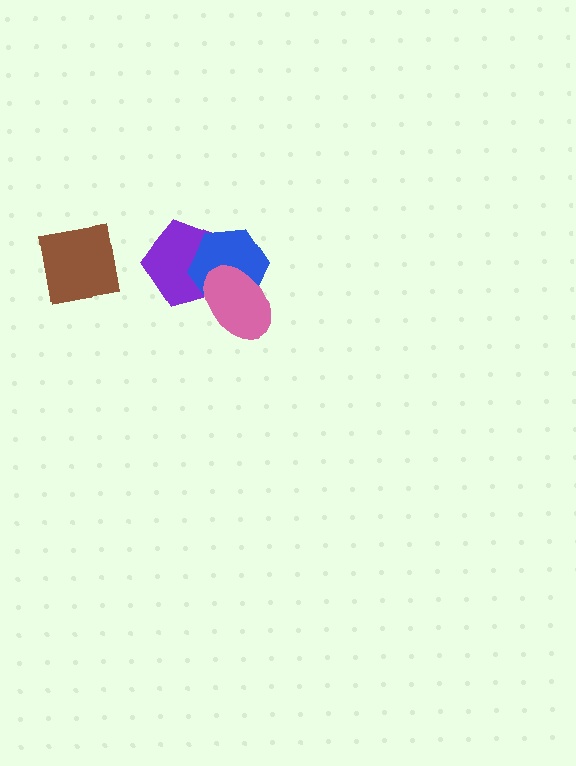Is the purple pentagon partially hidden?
Yes, it is partially covered by another shape.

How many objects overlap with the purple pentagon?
2 objects overlap with the purple pentagon.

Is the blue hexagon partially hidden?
Yes, it is partially covered by another shape.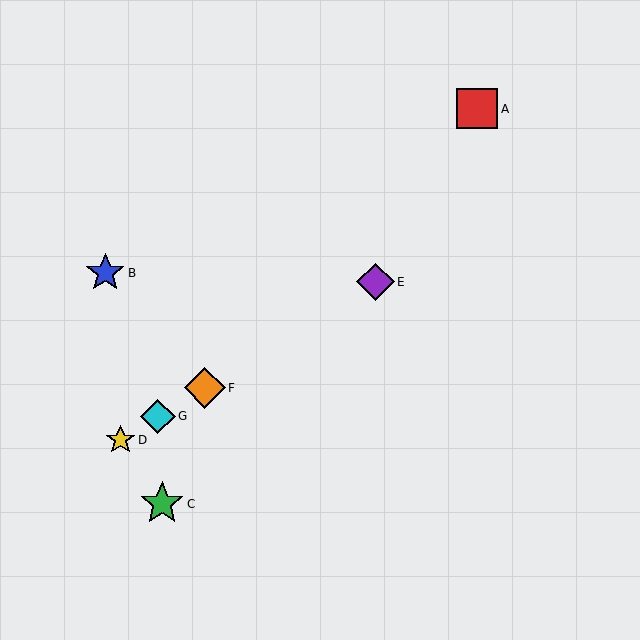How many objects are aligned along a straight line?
4 objects (D, E, F, G) are aligned along a straight line.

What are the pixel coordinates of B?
Object B is at (105, 273).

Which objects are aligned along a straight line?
Objects D, E, F, G are aligned along a straight line.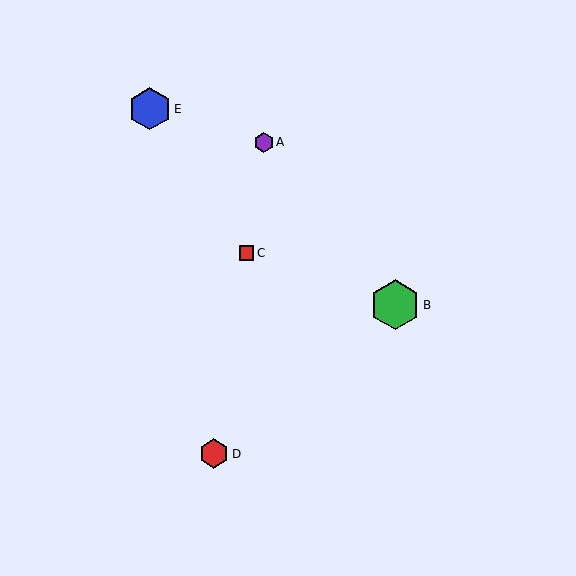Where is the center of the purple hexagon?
The center of the purple hexagon is at (264, 142).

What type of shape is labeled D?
Shape D is a red hexagon.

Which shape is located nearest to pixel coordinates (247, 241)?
The red square (labeled C) at (247, 253) is nearest to that location.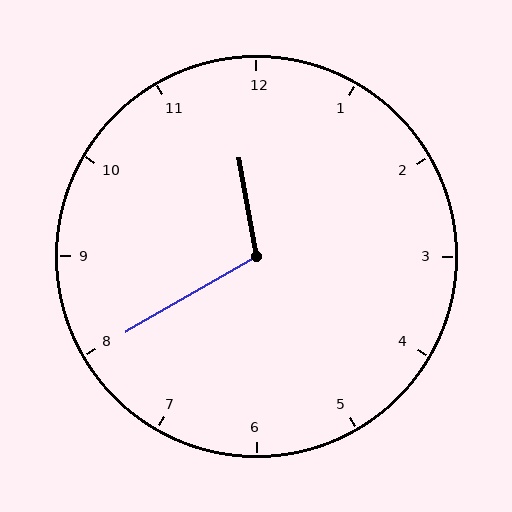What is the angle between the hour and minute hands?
Approximately 110 degrees.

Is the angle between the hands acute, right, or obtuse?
It is obtuse.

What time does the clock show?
11:40.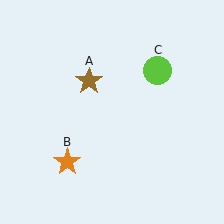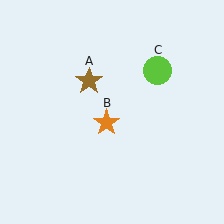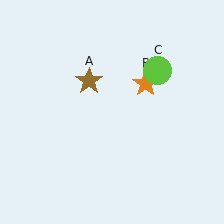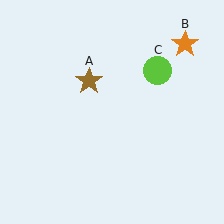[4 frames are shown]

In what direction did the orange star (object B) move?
The orange star (object B) moved up and to the right.